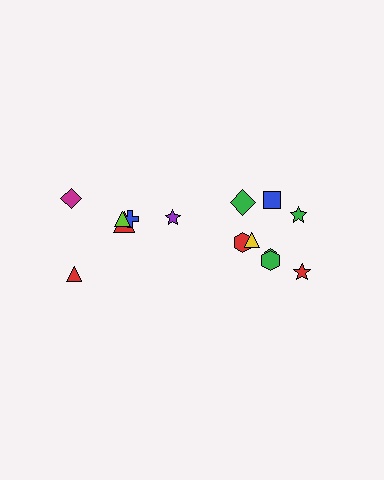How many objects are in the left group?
There are 6 objects.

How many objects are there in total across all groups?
There are 14 objects.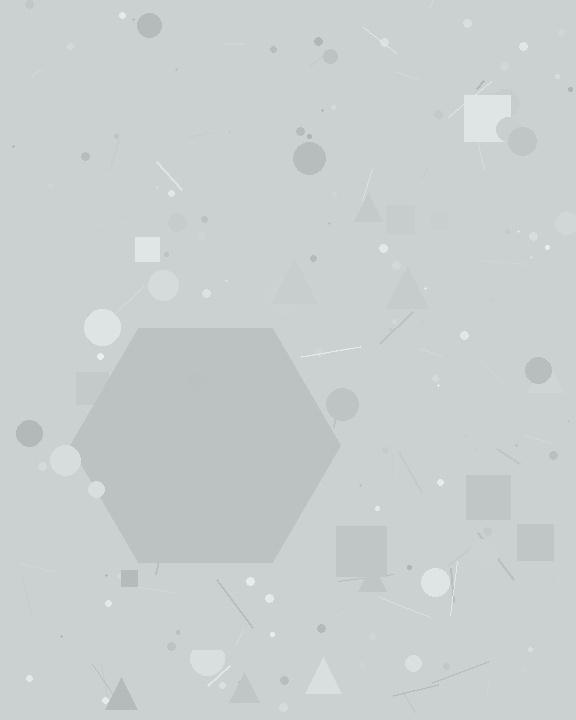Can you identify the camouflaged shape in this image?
The camouflaged shape is a hexagon.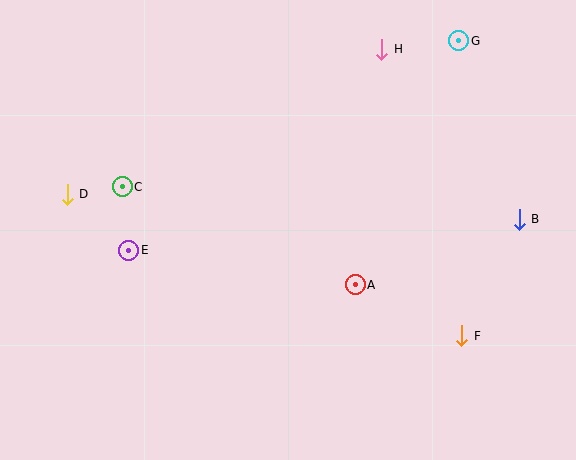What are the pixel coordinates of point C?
Point C is at (122, 187).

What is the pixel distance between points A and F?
The distance between A and F is 118 pixels.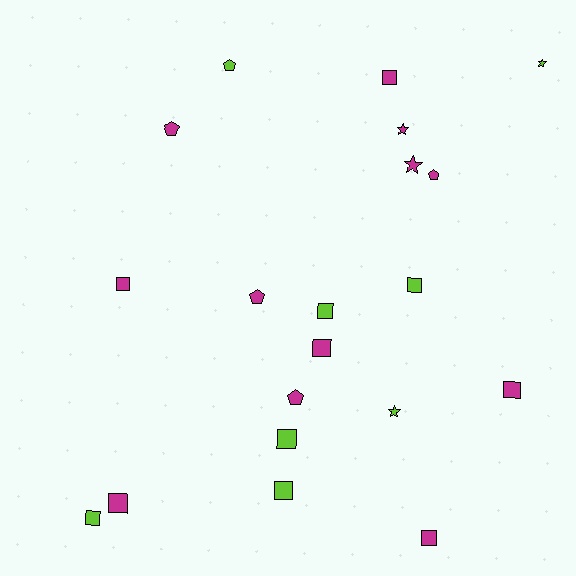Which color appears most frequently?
Magenta, with 12 objects.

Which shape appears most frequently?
Square, with 11 objects.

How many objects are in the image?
There are 20 objects.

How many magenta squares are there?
There are 6 magenta squares.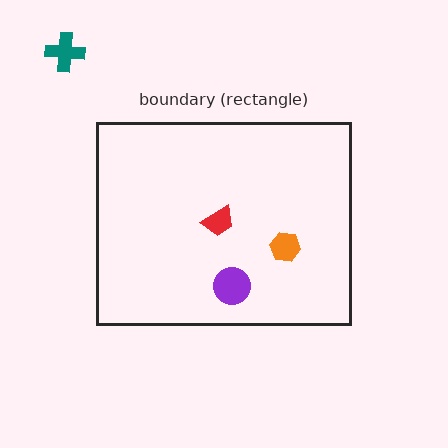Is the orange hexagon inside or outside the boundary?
Inside.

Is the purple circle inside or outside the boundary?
Inside.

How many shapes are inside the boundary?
3 inside, 1 outside.